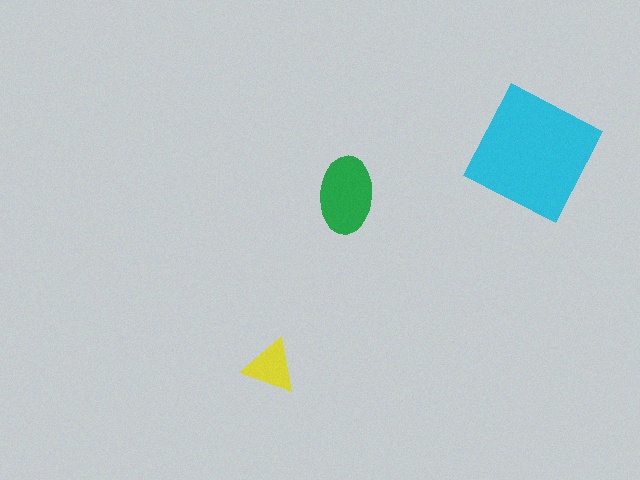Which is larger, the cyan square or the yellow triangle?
The cyan square.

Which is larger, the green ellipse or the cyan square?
The cyan square.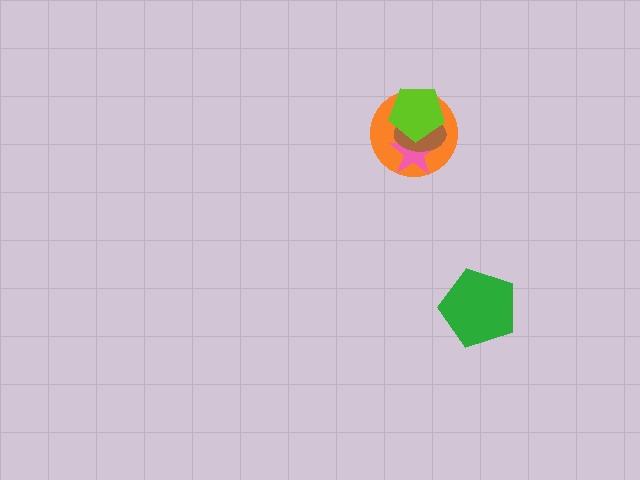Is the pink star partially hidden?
Yes, it is partially covered by another shape.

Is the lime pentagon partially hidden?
No, no other shape covers it.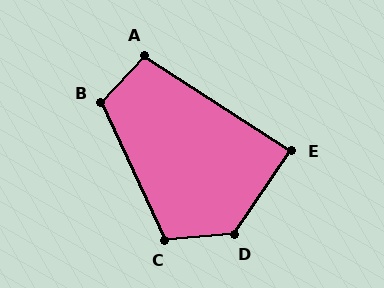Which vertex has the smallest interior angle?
E, at approximately 88 degrees.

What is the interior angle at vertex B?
Approximately 112 degrees (obtuse).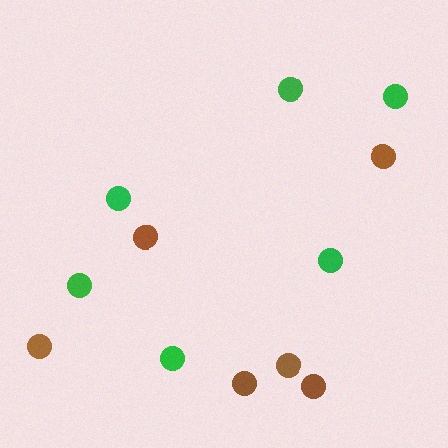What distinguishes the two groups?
There are 2 groups: one group of brown circles (6) and one group of green circles (6).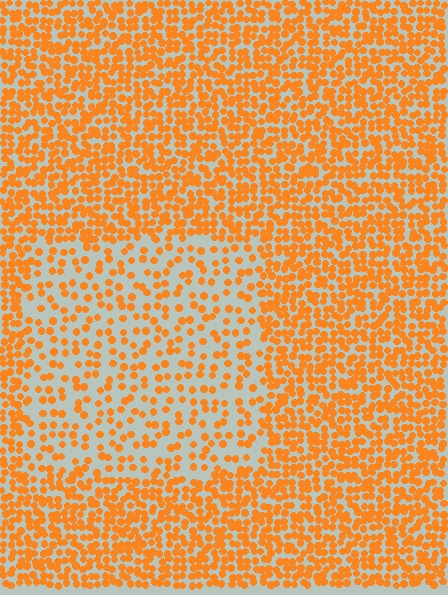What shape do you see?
I see a rectangle.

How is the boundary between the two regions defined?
The boundary is defined by a change in element density (approximately 2.2x ratio). All elements are the same color, size, and shape.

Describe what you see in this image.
The image contains small orange elements arranged at two different densities. A rectangle-shaped region is visible where the elements are less densely packed than the surrounding area.